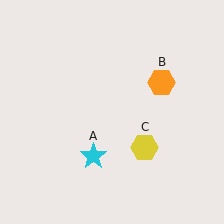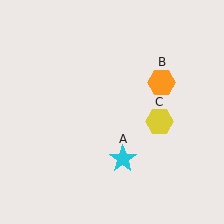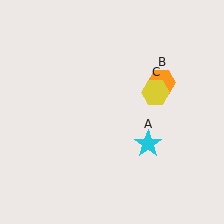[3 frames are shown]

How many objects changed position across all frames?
2 objects changed position: cyan star (object A), yellow hexagon (object C).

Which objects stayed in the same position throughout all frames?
Orange hexagon (object B) remained stationary.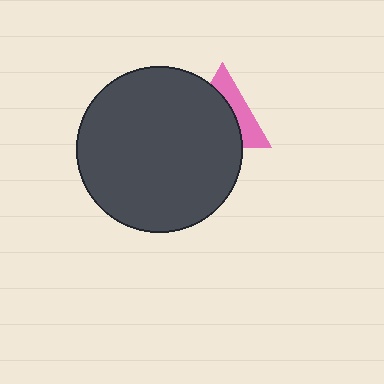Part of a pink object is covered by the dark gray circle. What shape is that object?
It is a triangle.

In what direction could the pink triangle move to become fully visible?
The pink triangle could move toward the upper-right. That would shift it out from behind the dark gray circle entirely.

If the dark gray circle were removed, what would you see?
You would see the complete pink triangle.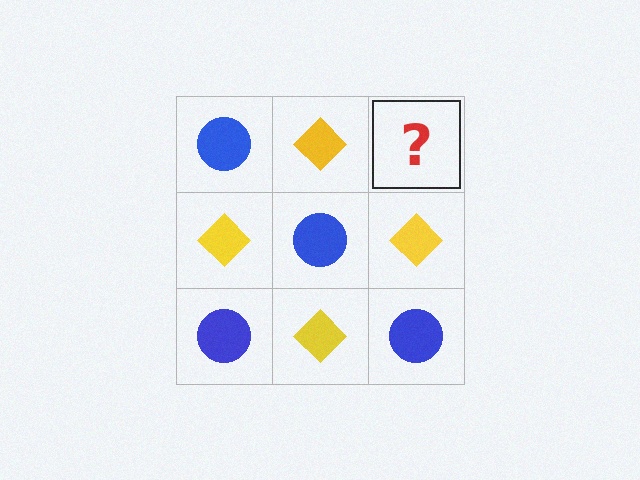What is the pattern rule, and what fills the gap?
The rule is that it alternates blue circle and yellow diamond in a checkerboard pattern. The gap should be filled with a blue circle.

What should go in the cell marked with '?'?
The missing cell should contain a blue circle.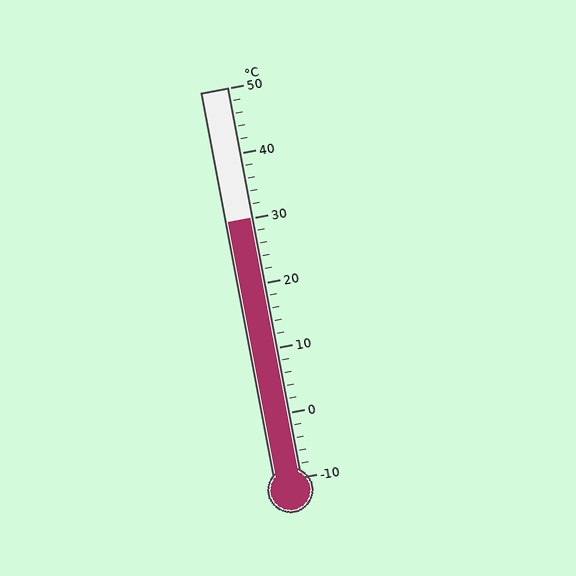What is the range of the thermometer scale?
The thermometer scale ranges from -10°C to 50°C.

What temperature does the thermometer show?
The thermometer shows approximately 30°C.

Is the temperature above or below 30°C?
The temperature is at 30°C.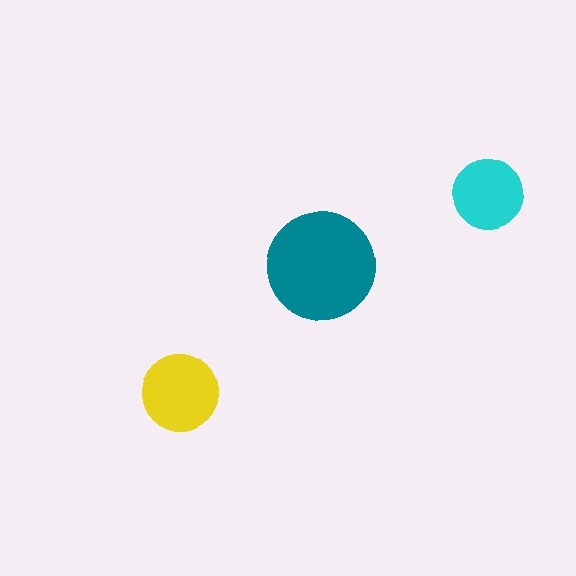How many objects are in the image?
There are 3 objects in the image.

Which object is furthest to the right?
The cyan circle is rightmost.